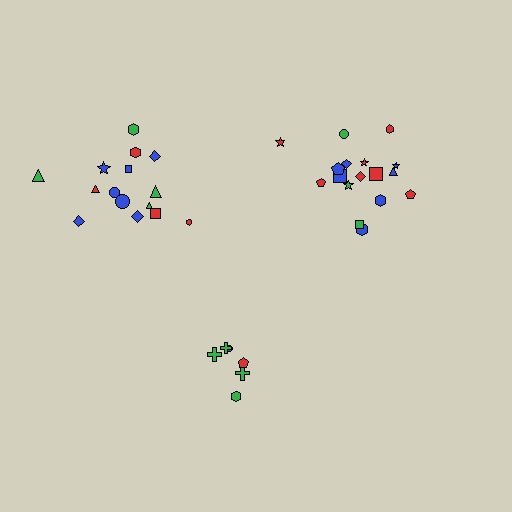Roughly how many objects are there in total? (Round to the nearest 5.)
Roughly 40 objects in total.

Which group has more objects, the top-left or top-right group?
The top-right group.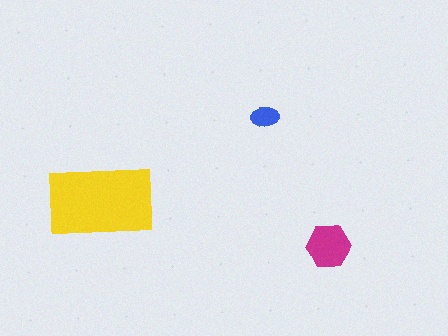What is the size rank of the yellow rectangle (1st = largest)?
1st.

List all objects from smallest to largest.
The blue ellipse, the magenta hexagon, the yellow rectangle.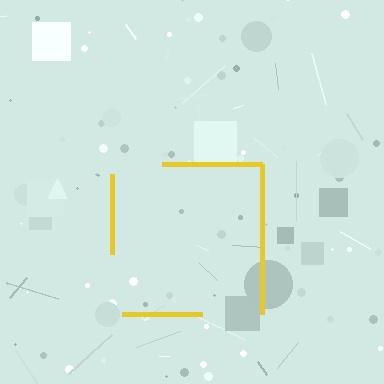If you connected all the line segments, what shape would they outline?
They would outline a square.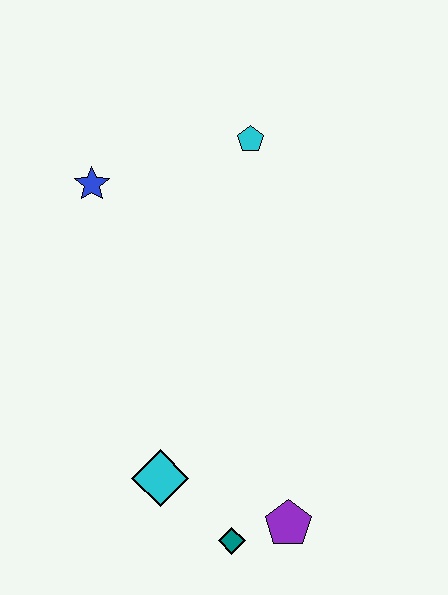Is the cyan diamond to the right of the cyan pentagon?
No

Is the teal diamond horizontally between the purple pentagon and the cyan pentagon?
No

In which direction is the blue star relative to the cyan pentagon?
The blue star is to the left of the cyan pentagon.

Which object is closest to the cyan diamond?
The teal diamond is closest to the cyan diamond.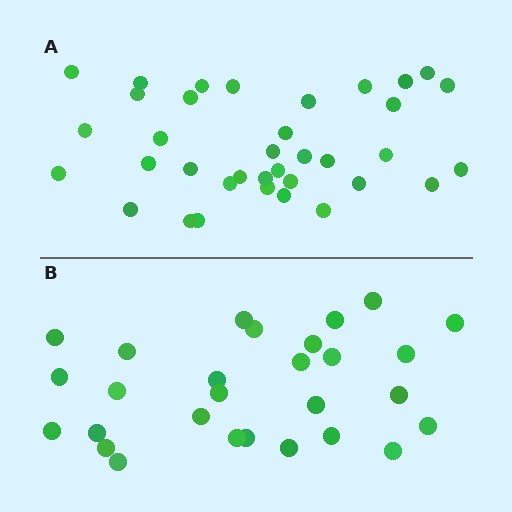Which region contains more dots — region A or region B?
Region A (the top region) has more dots.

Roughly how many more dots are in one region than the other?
Region A has roughly 8 or so more dots than region B.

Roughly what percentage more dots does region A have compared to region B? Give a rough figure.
About 30% more.